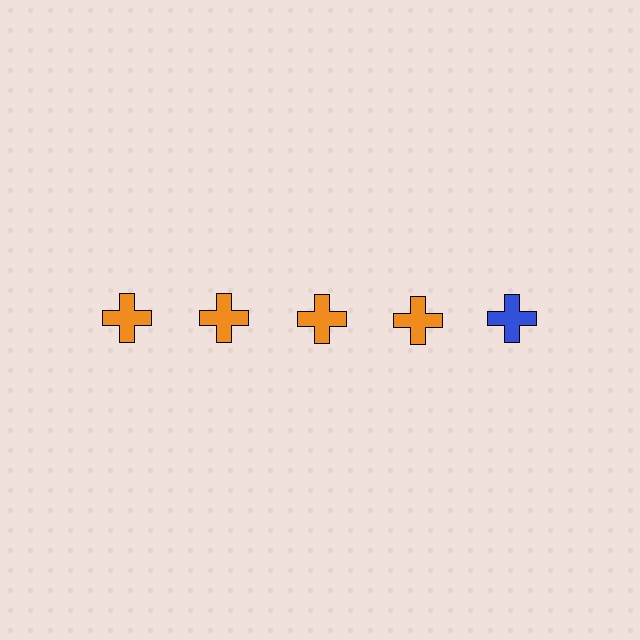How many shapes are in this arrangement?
There are 5 shapes arranged in a grid pattern.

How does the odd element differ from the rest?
It has a different color: blue instead of orange.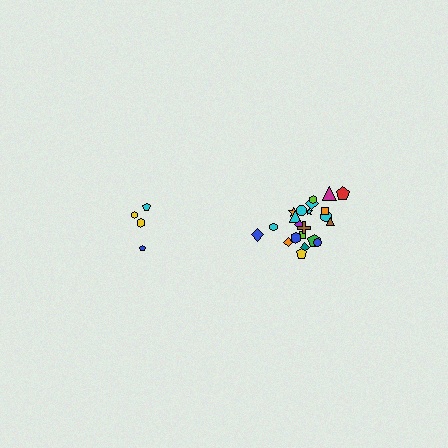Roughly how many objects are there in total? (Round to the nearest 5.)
Roughly 25 objects in total.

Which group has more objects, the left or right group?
The right group.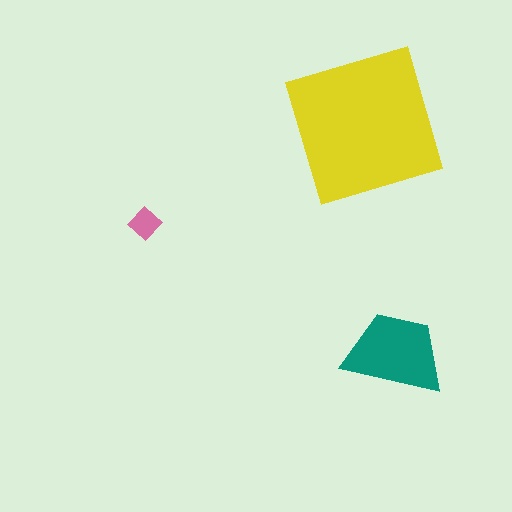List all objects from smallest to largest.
The pink diamond, the teal trapezoid, the yellow square.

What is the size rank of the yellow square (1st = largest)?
1st.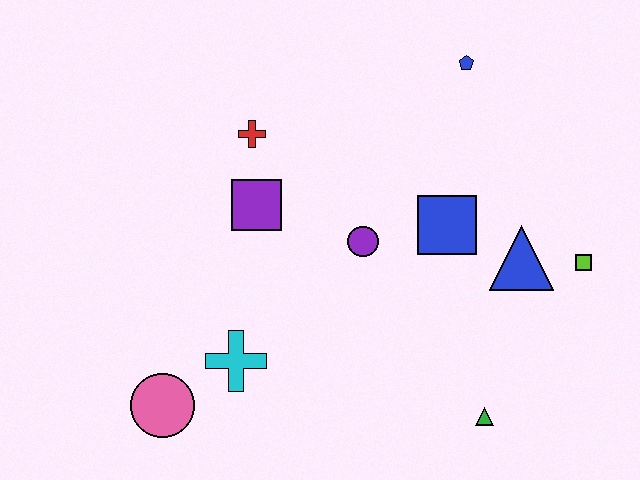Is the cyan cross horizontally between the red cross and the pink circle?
Yes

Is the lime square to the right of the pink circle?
Yes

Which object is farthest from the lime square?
The pink circle is farthest from the lime square.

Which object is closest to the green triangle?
The blue triangle is closest to the green triangle.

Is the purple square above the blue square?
Yes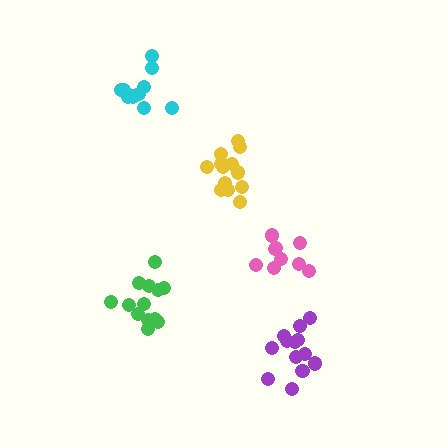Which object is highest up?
The cyan cluster is topmost.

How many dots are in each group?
Group 1: 13 dots, Group 2: 13 dots, Group 3: 9 dots, Group 4: 10 dots, Group 5: 13 dots (58 total).